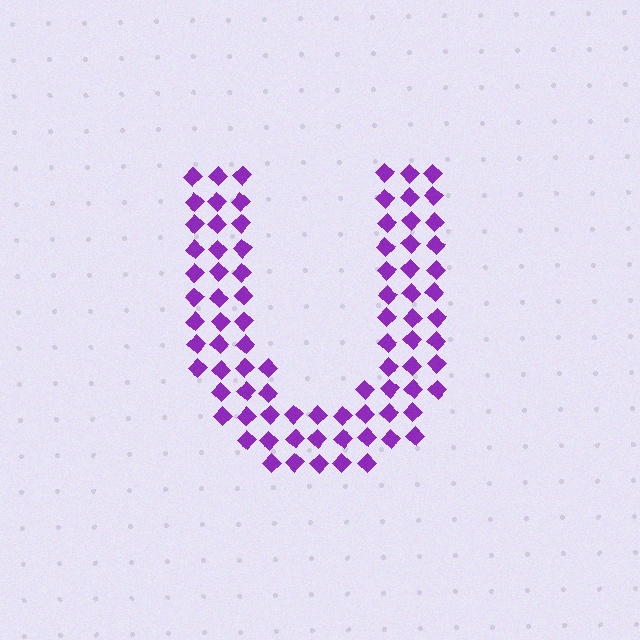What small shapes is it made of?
It is made of small diamonds.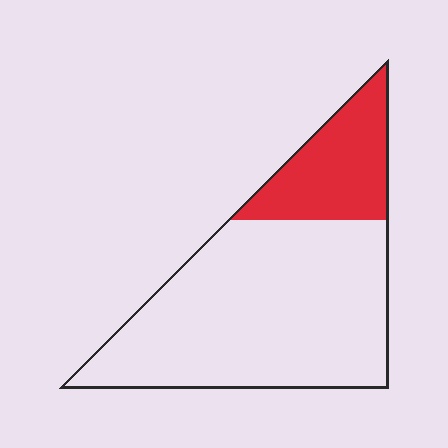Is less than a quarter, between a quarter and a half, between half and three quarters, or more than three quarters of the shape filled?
Less than a quarter.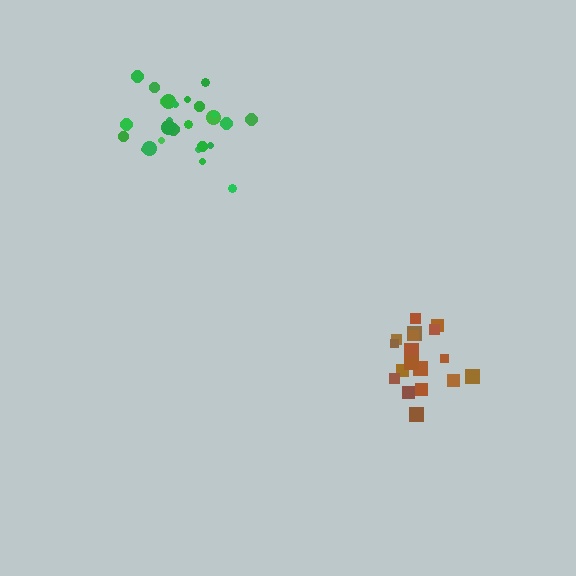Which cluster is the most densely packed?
Brown.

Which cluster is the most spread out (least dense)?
Green.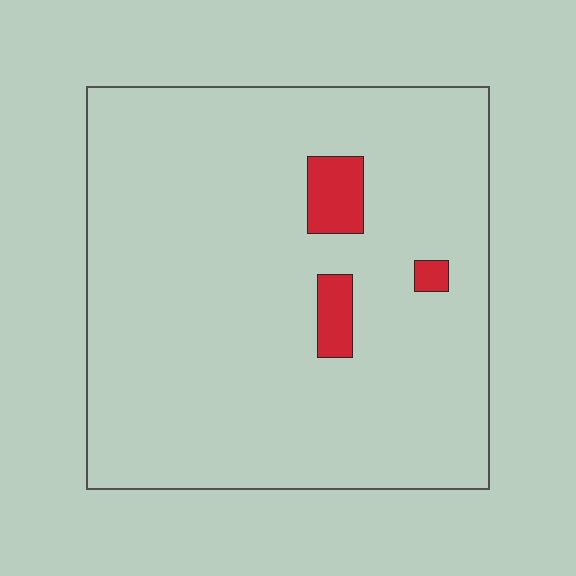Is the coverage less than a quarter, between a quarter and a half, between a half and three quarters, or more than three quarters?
Less than a quarter.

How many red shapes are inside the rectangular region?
3.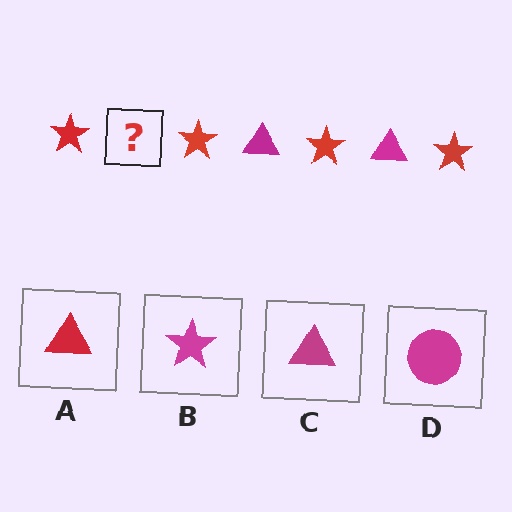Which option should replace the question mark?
Option C.